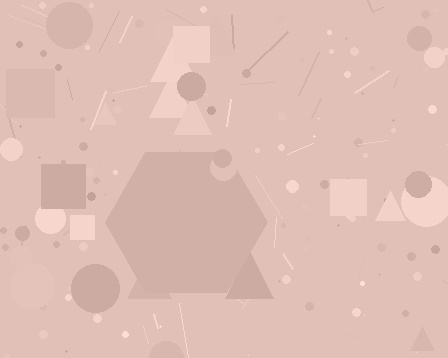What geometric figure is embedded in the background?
A hexagon is embedded in the background.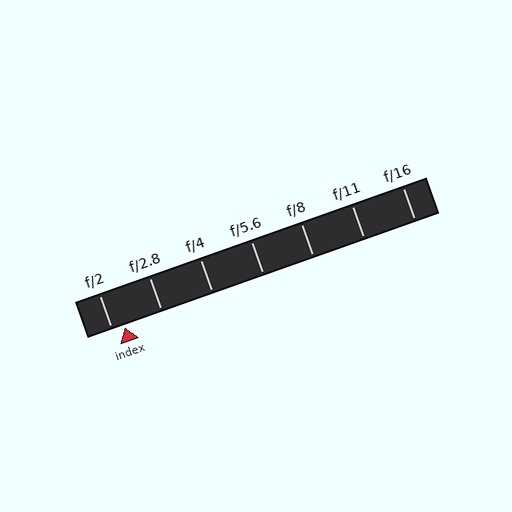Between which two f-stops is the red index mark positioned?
The index mark is between f/2 and f/2.8.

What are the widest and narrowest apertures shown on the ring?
The widest aperture shown is f/2 and the narrowest is f/16.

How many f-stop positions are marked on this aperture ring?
There are 7 f-stop positions marked.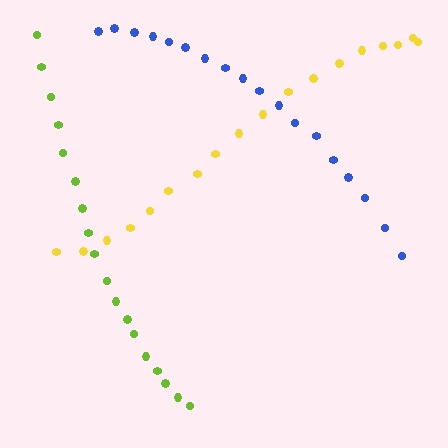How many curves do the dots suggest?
There are 3 distinct paths.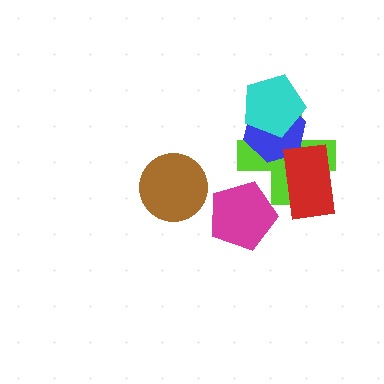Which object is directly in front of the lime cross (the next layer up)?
The blue hexagon is directly in front of the lime cross.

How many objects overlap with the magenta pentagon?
1 object overlaps with the magenta pentagon.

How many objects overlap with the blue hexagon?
2 objects overlap with the blue hexagon.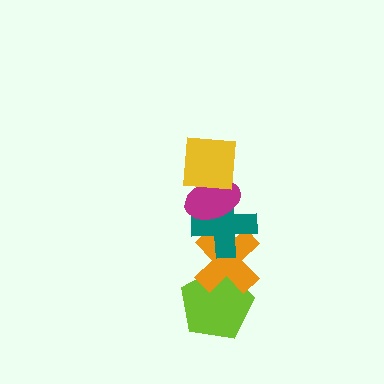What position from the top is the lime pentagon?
The lime pentagon is 5th from the top.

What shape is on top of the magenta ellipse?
The yellow square is on top of the magenta ellipse.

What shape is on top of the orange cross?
The teal cross is on top of the orange cross.